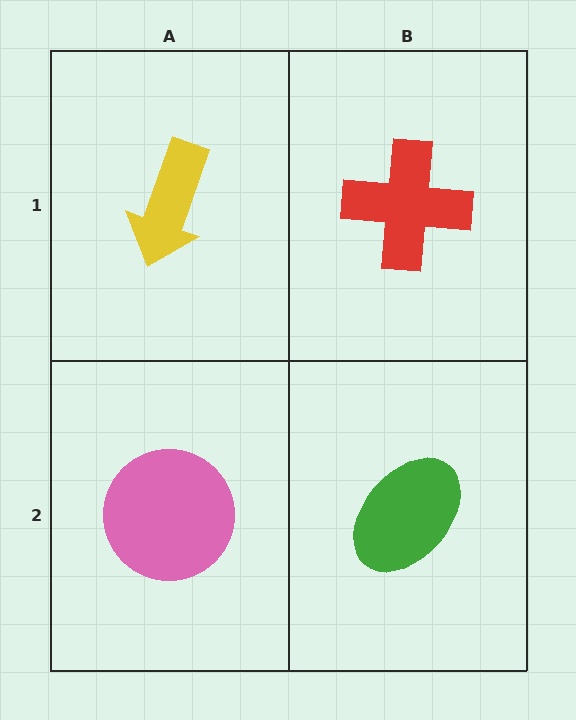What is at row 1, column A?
A yellow arrow.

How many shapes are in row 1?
2 shapes.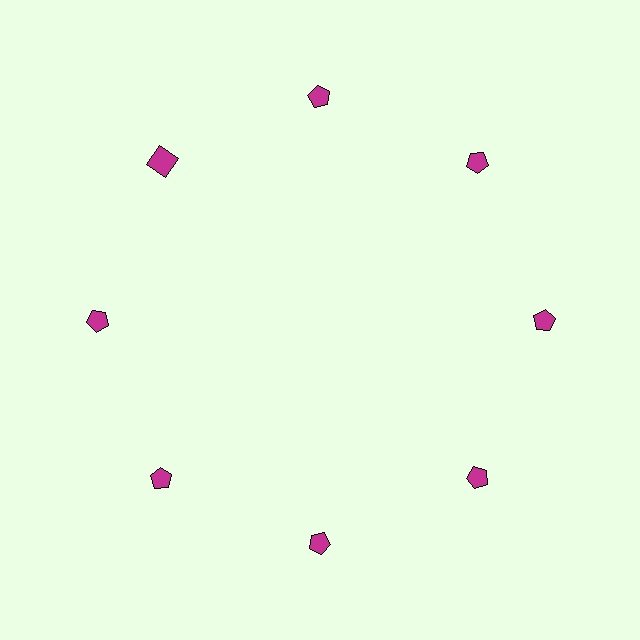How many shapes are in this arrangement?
There are 8 shapes arranged in a ring pattern.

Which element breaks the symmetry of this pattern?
The magenta square at roughly the 10 o'clock position breaks the symmetry. All other shapes are magenta pentagons.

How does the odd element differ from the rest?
It has a different shape: square instead of pentagon.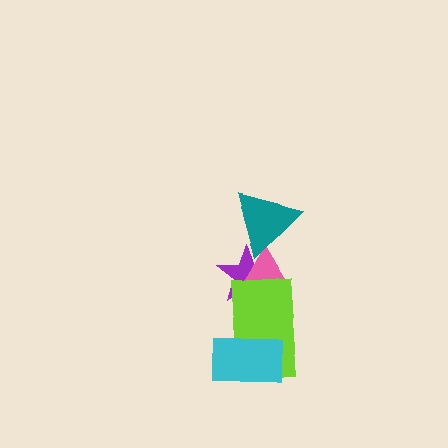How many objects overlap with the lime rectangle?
3 objects overlap with the lime rectangle.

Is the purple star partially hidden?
Yes, it is partially covered by another shape.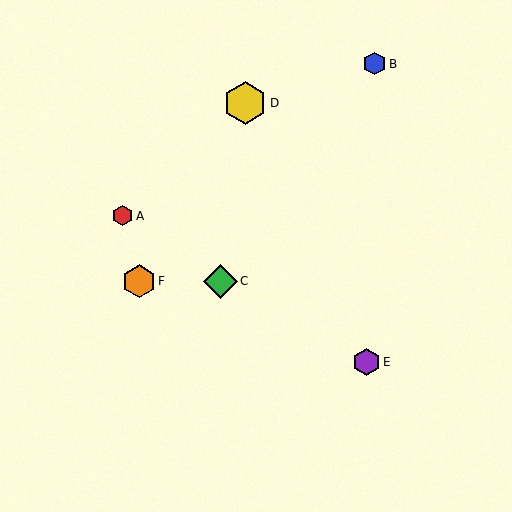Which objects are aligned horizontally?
Objects C, F are aligned horizontally.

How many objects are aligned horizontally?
2 objects (C, F) are aligned horizontally.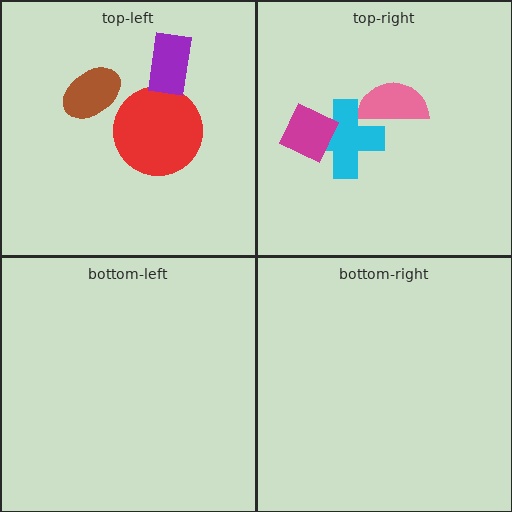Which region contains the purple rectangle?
The top-left region.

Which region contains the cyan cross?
The top-right region.